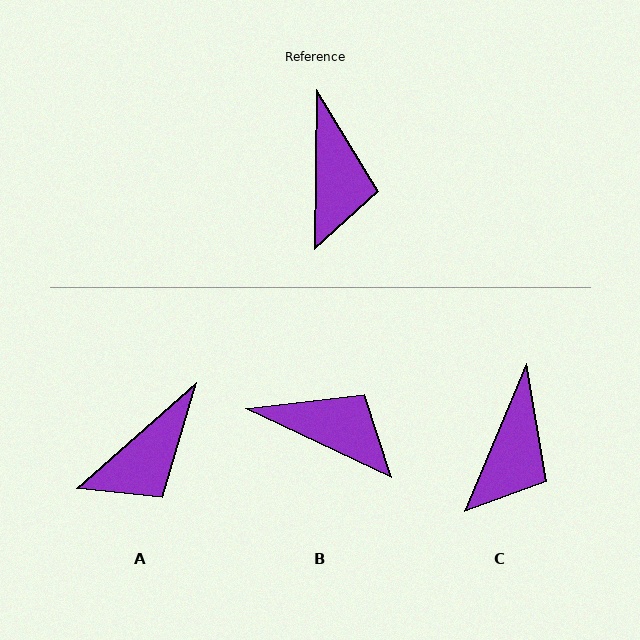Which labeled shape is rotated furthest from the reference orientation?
B, about 66 degrees away.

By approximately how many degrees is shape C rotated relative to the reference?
Approximately 22 degrees clockwise.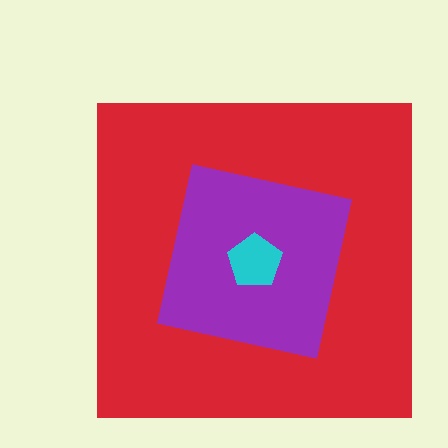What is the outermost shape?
The red square.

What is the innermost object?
The cyan pentagon.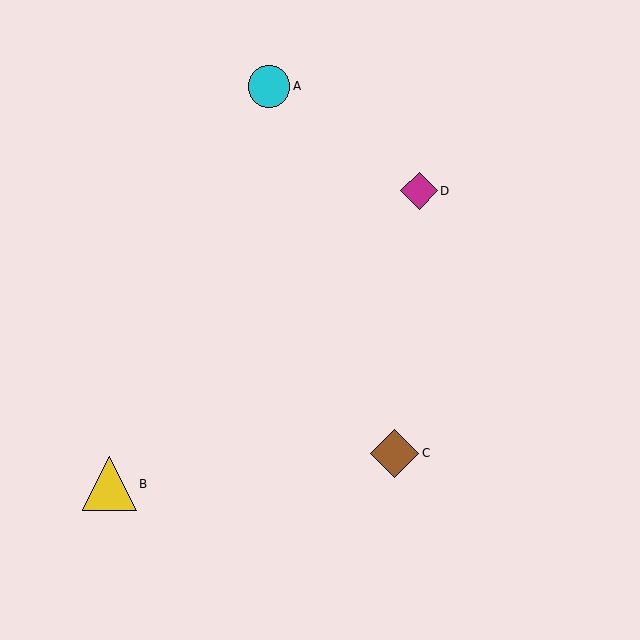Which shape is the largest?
The yellow triangle (labeled B) is the largest.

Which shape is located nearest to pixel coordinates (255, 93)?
The cyan circle (labeled A) at (269, 86) is nearest to that location.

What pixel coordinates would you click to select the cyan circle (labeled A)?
Click at (269, 86) to select the cyan circle A.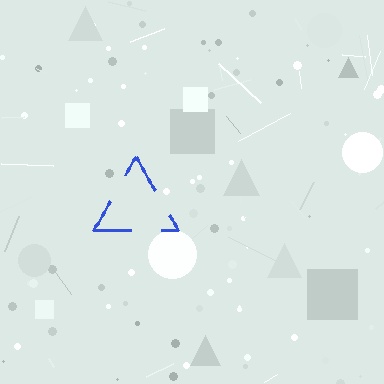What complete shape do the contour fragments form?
The contour fragments form a triangle.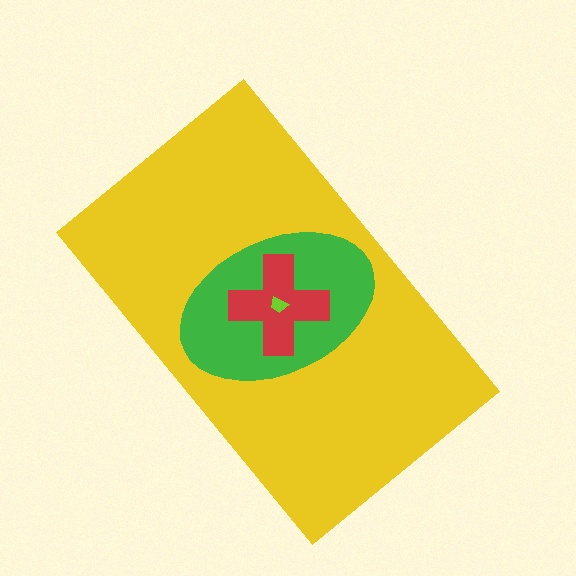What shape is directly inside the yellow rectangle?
The green ellipse.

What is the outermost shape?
The yellow rectangle.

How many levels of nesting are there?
4.